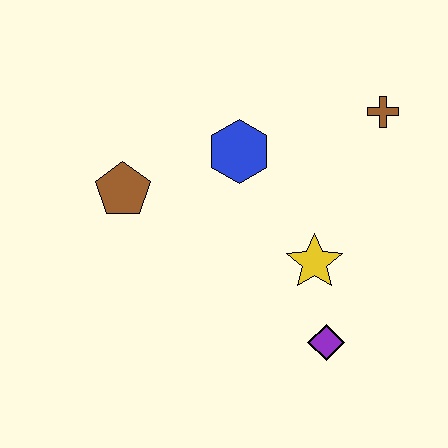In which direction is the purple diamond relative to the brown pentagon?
The purple diamond is to the right of the brown pentagon.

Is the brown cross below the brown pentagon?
No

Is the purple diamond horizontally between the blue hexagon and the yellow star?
No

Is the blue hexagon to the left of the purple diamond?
Yes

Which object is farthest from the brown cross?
The brown pentagon is farthest from the brown cross.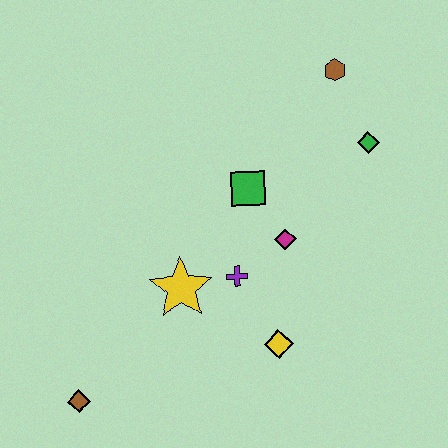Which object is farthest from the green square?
The brown diamond is farthest from the green square.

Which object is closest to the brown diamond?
The yellow star is closest to the brown diamond.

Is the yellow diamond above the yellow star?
No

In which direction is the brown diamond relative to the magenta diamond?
The brown diamond is to the left of the magenta diamond.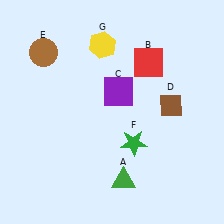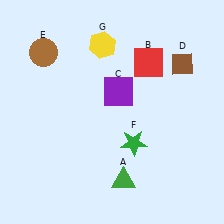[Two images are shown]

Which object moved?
The brown diamond (D) moved up.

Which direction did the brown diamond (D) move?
The brown diamond (D) moved up.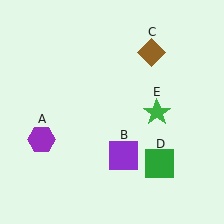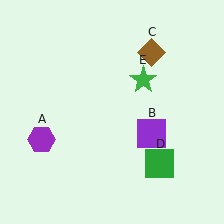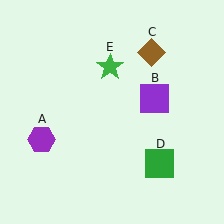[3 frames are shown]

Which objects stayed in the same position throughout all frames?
Purple hexagon (object A) and brown diamond (object C) and green square (object D) remained stationary.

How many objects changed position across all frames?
2 objects changed position: purple square (object B), green star (object E).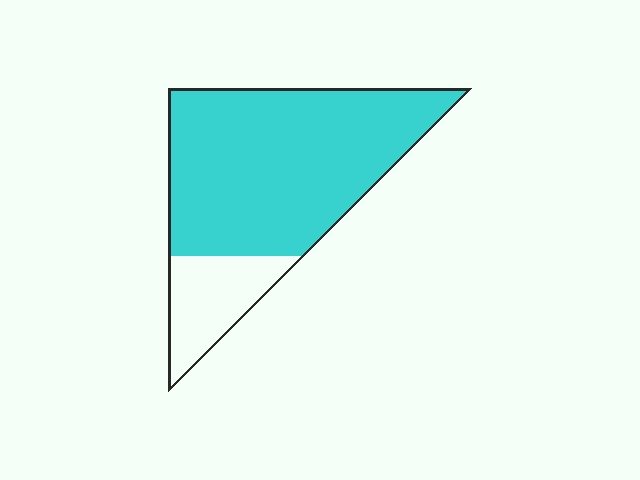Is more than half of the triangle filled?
Yes.